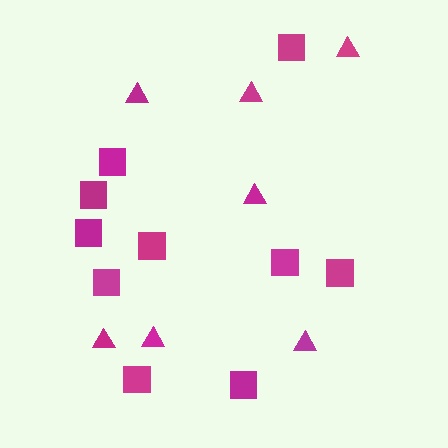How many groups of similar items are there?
There are 2 groups: one group of squares (10) and one group of triangles (7).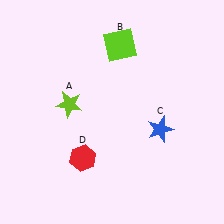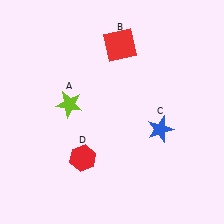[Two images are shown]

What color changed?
The square (B) changed from lime in Image 1 to red in Image 2.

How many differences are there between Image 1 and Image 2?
There is 1 difference between the two images.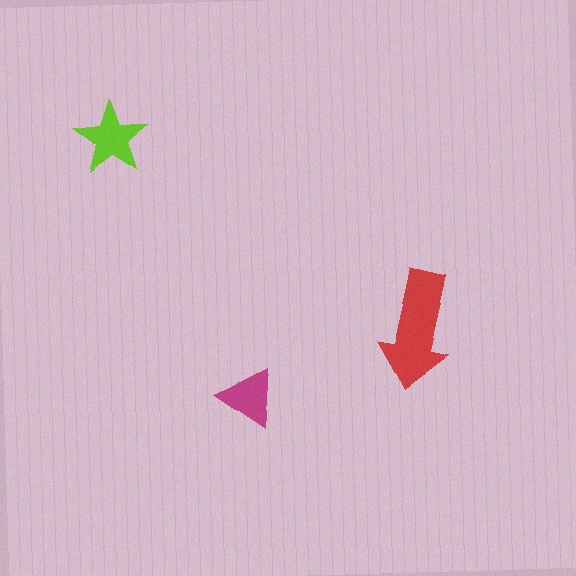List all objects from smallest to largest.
The magenta triangle, the lime star, the red arrow.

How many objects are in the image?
There are 3 objects in the image.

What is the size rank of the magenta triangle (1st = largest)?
3rd.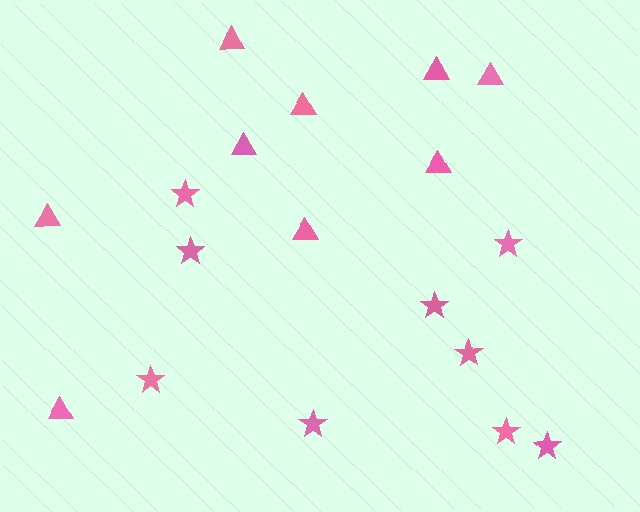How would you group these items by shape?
There are 2 groups: one group of stars (9) and one group of triangles (9).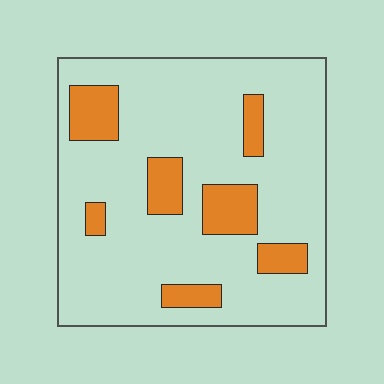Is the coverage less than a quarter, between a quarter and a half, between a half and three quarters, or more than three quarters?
Less than a quarter.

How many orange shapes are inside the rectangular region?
7.